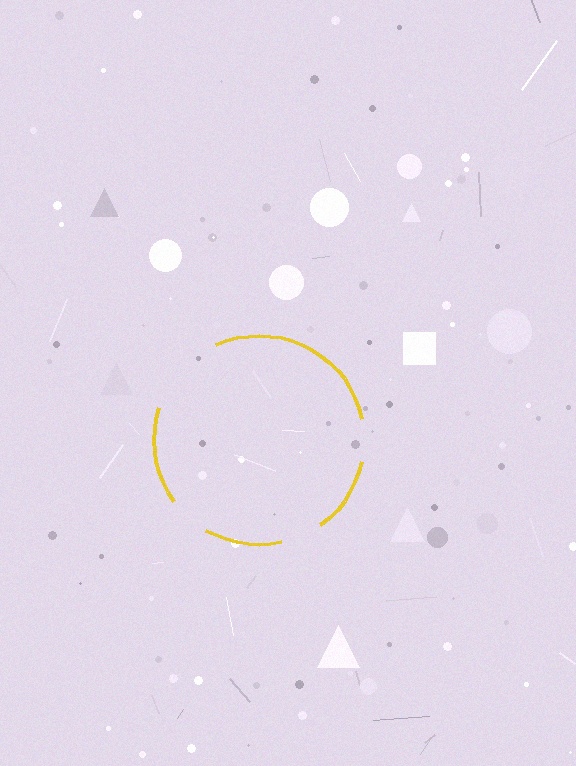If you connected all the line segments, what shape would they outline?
They would outline a circle.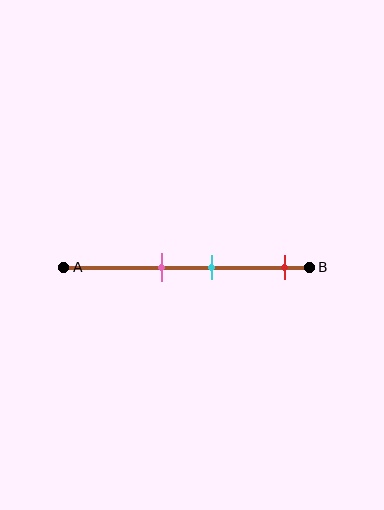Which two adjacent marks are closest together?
The pink and cyan marks are the closest adjacent pair.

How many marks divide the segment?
There are 3 marks dividing the segment.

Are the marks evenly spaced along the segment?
No, the marks are not evenly spaced.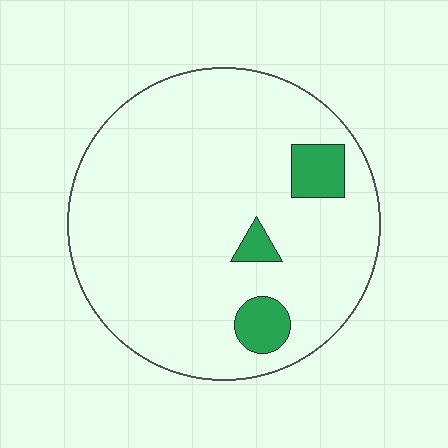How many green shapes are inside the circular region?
3.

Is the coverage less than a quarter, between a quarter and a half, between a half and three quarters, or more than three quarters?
Less than a quarter.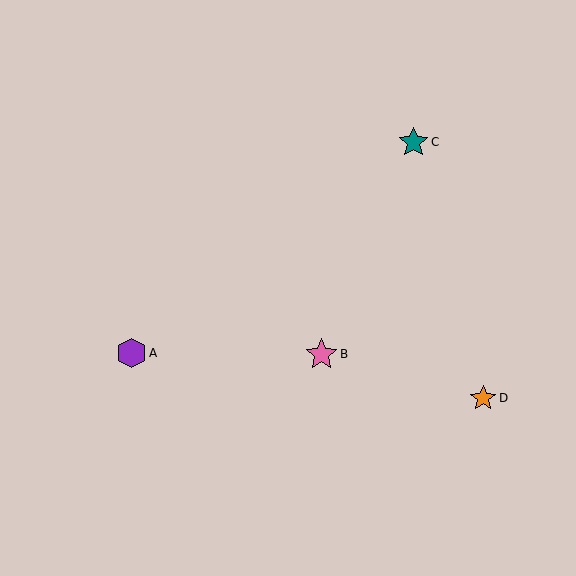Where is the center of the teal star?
The center of the teal star is at (413, 142).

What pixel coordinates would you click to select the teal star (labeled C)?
Click at (413, 142) to select the teal star C.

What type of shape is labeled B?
Shape B is a pink star.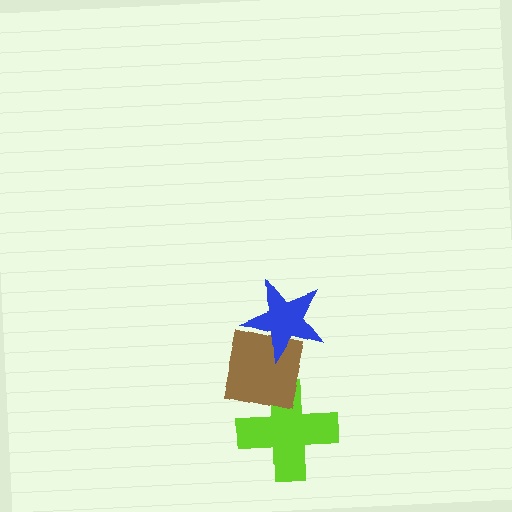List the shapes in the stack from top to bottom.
From top to bottom: the blue star, the brown square, the lime cross.